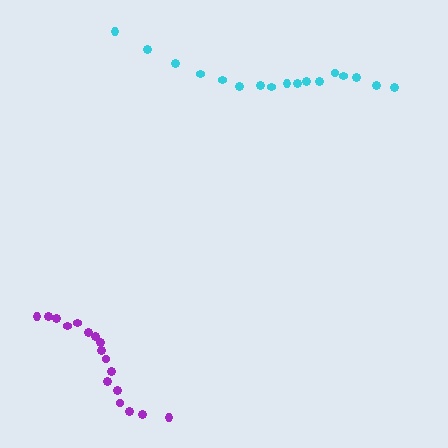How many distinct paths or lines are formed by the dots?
There are 2 distinct paths.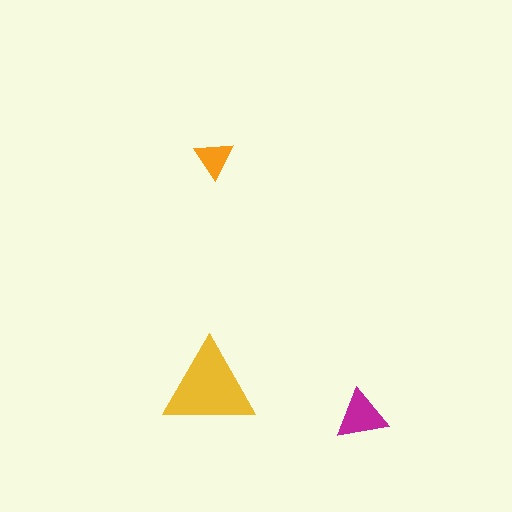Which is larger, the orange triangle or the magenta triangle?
The magenta one.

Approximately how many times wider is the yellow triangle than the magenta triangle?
About 2 times wider.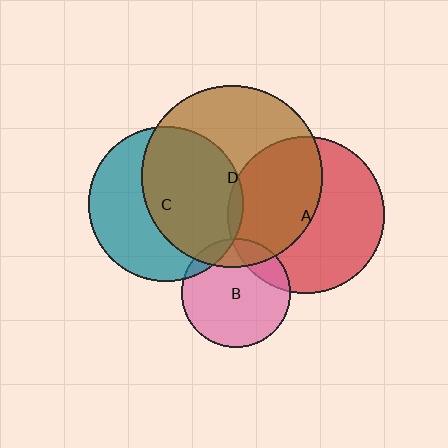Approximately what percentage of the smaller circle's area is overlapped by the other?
Approximately 5%.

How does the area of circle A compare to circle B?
Approximately 2.1 times.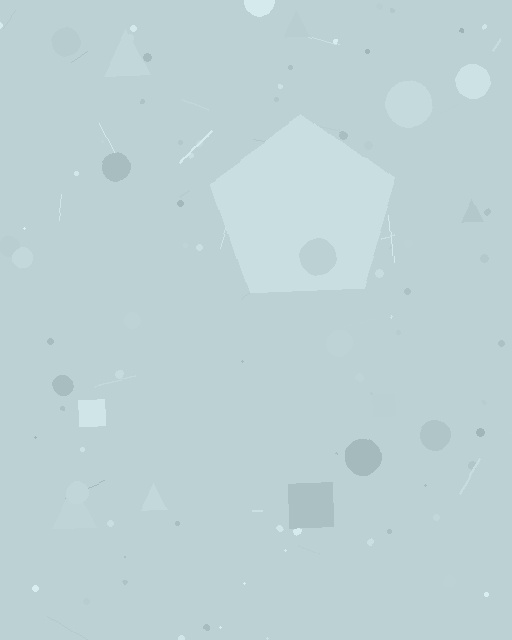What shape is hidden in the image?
A pentagon is hidden in the image.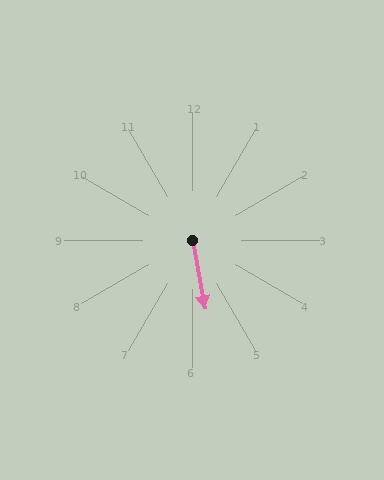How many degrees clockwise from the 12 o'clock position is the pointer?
Approximately 169 degrees.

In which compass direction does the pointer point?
South.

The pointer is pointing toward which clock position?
Roughly 6 o'clock.